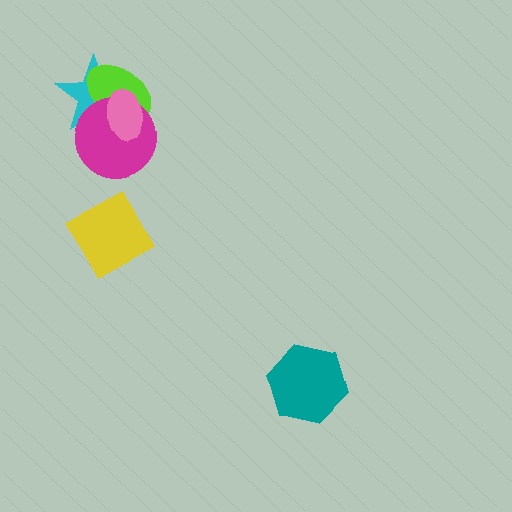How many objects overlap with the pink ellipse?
3 objects overlap with the pink ellipse.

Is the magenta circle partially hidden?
Yes, it is partially covered by another shape.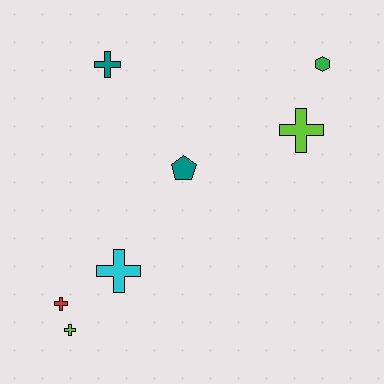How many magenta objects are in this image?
There are no magenta objects.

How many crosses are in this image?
There are 5 crosses.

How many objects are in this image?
There are 7 objects.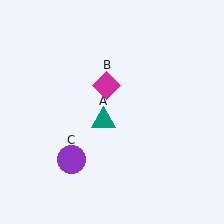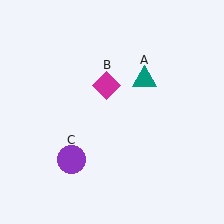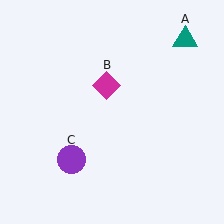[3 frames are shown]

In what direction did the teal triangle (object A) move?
The teal triangle (object A) moved up and to the right.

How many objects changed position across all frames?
1 object changed position: teal triangle (object A).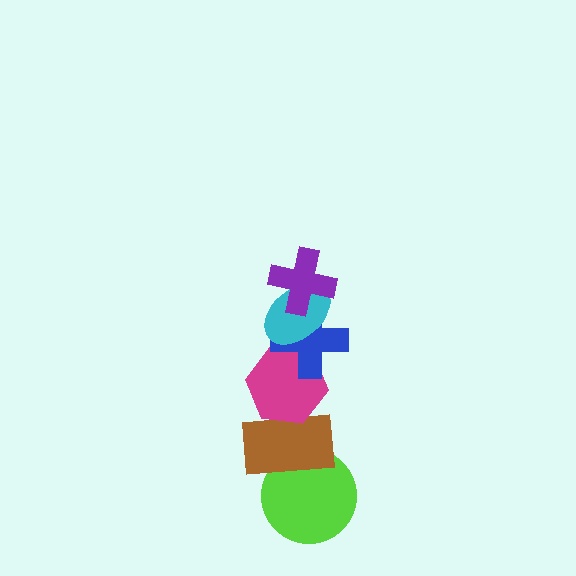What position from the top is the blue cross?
The blue cross is 3rd from the top.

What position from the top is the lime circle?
The lime circle is 6th from the top.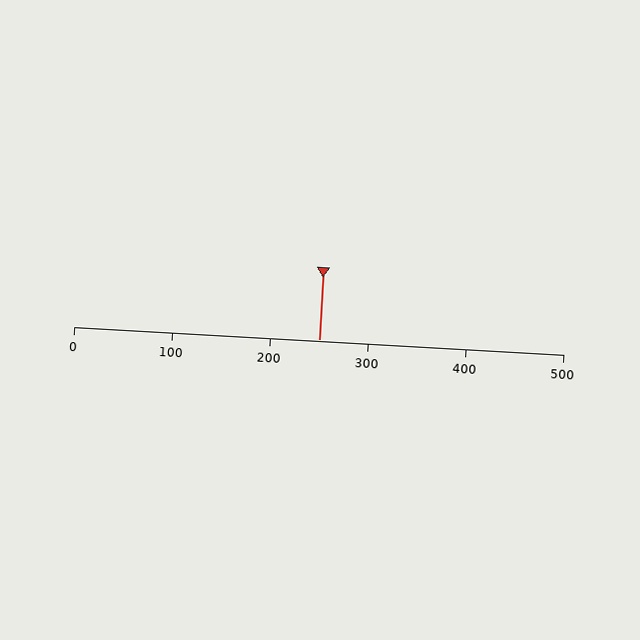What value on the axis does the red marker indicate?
The marker indicates approximately 250.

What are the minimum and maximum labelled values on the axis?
The axis runs from 0 to 500.